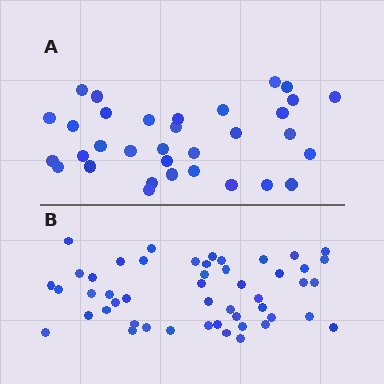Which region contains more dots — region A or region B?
Region B (the bottom region) has more dots.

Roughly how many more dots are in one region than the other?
Region B has approximately 15 more dots than region A.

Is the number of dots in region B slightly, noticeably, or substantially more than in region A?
Region B has substantially more. The ratio is roughly 1.5 to 1.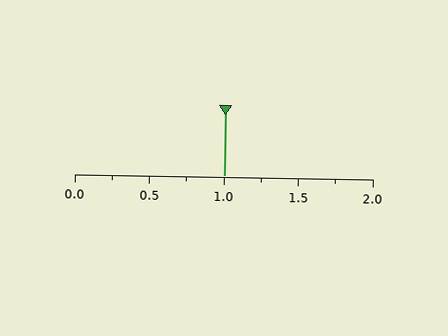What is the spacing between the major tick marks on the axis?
The major ticks are spaced 0.5 apart.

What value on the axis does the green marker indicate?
The marker indicates approximately 1.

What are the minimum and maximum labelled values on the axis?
The axis runs from 0.0 to 2.0.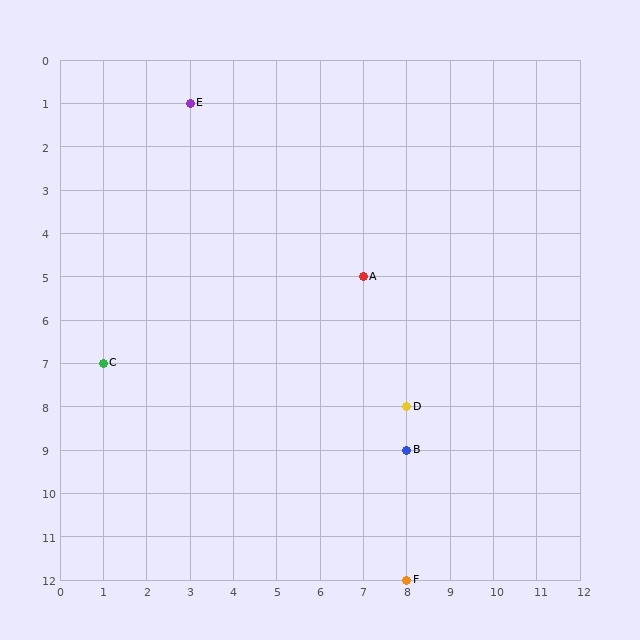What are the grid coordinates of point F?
Point F is at grid coordinates (8, 12).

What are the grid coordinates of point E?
Point E is at grid coordinates (3, 1).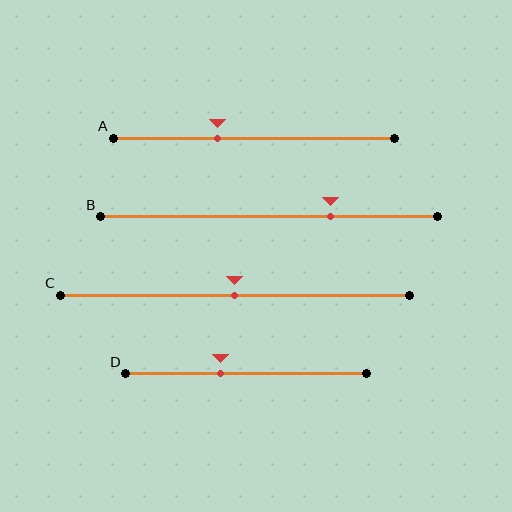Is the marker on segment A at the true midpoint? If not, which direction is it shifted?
No, the marker on segment A is shifted to the left by about 13% of the segment length.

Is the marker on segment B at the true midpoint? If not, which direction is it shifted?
No, the marker on segment B is shifted to the right by about 18% of the segment length.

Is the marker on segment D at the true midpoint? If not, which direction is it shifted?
No, the marker on segment D is shifted to the left by about 11% of the segment length.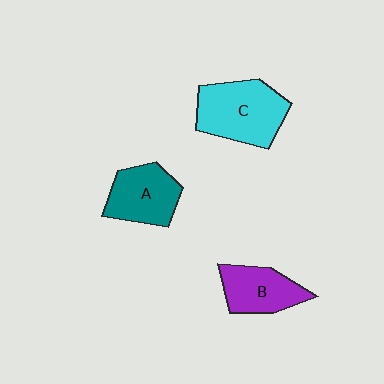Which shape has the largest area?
Shape C (cyan).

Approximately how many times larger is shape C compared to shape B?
Approximately 1.4 times.